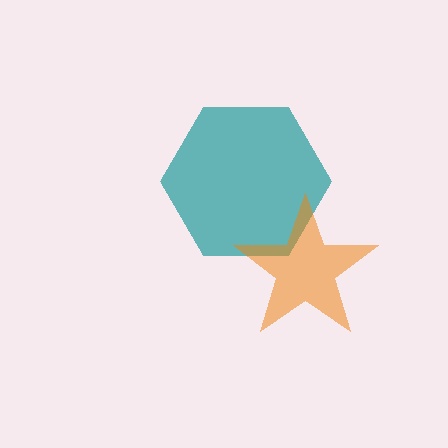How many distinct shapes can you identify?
There are 2 distinct shapes: a teal hexagon, an orange star.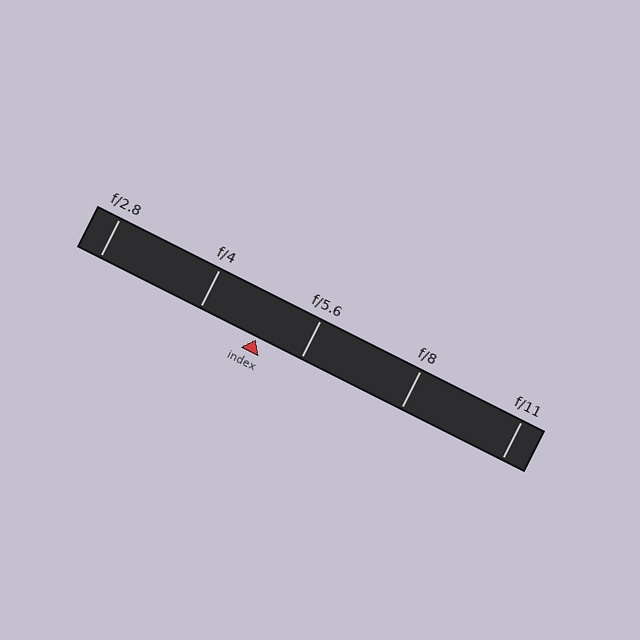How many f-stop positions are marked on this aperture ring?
There are 5 f-stop positions marked.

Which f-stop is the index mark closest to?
The index mark is closest to f/5.6.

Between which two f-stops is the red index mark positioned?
The index mark is between f/4 and f/5.6.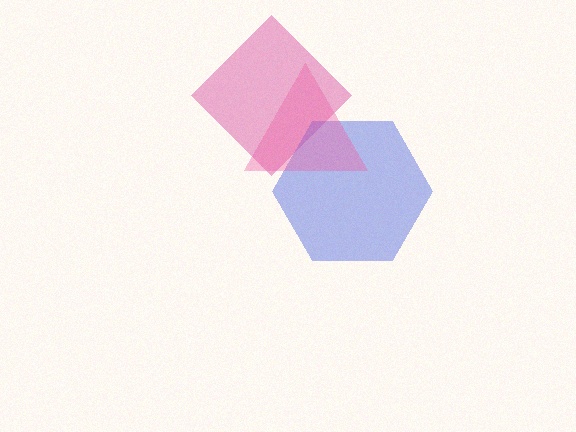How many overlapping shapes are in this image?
There are 3 overlapping shapes in the image.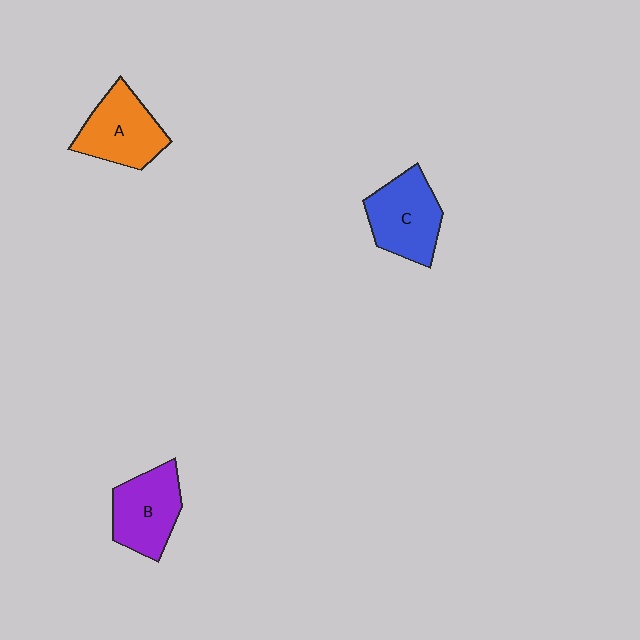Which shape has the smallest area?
Shape B (purple).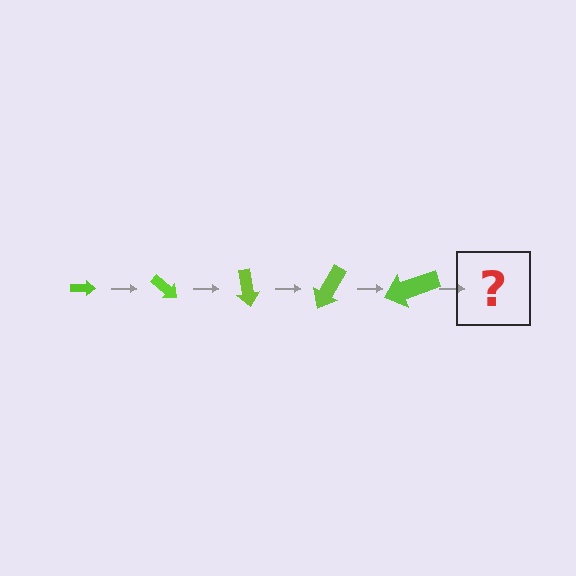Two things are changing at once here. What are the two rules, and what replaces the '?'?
The two rules are that the arrow grows larger each step and it rotates 40 degrees each step. The '?' should be an arrow, larger than the previous one and rotated 200 degrees from the start.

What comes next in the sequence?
The next element should be an arrow, larger than the previous one and rotated 200 degrees from the start.